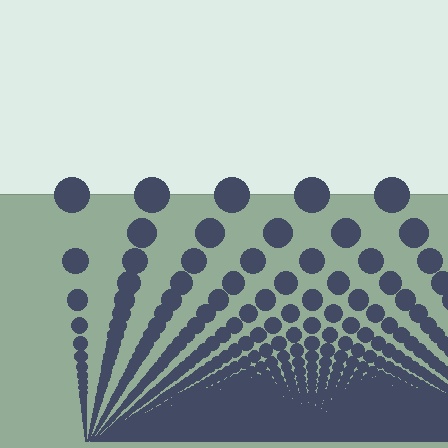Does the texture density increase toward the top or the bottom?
Density increases toward the bottom.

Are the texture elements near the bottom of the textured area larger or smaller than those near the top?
Smaller. The gradient is inverted — elements near the bottom are smaller and denser.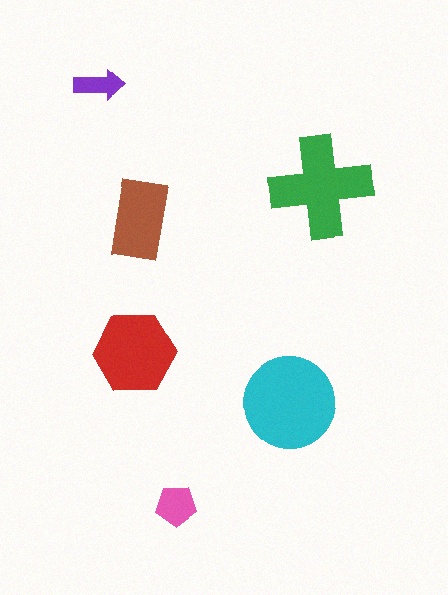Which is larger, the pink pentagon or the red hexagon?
The red hexagon.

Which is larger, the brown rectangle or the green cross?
The green cross.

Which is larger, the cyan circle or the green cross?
The cyan circle.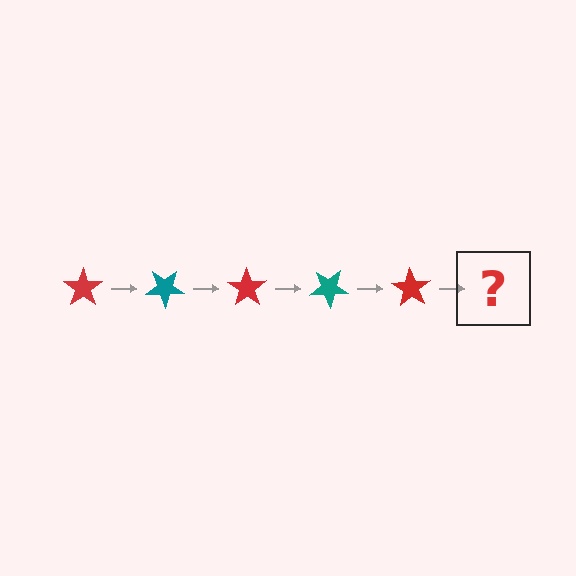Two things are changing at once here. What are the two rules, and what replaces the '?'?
The two rules are that it rotates 35 degrees each step and the color cycles through red and teal. The '?' should be a teal star, rotated 175 degrees from the start.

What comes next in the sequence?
The next element should be a teal star, rotated 175 degrees from the start.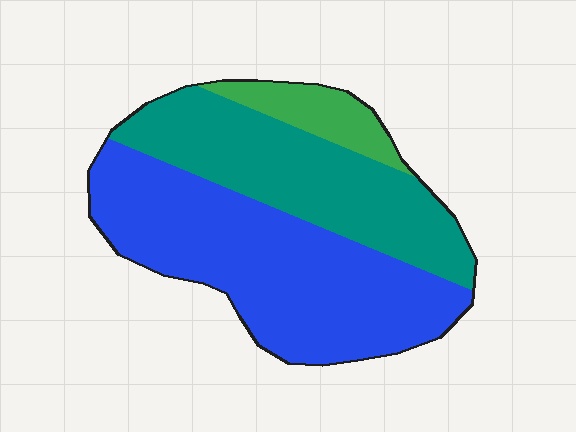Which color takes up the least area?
Green, at roughly 10%.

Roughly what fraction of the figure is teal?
Teal covers around 35% of the figure.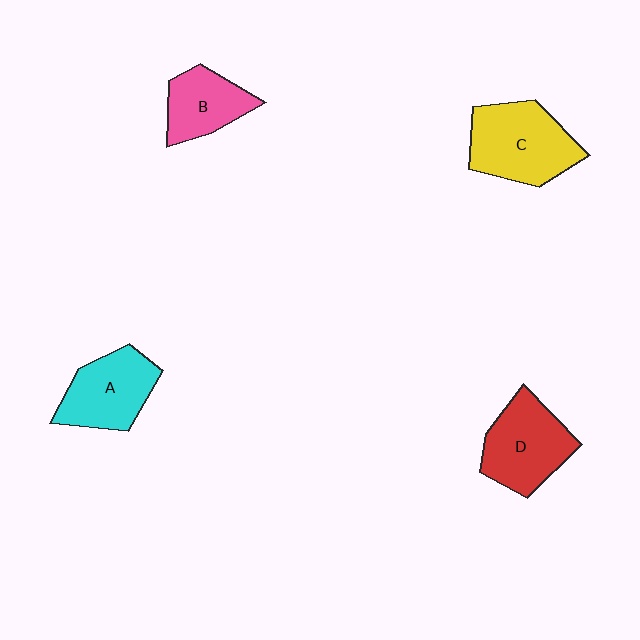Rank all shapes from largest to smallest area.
From largest to smallest: C (yellow), D (red), A (cyan), B (pink).